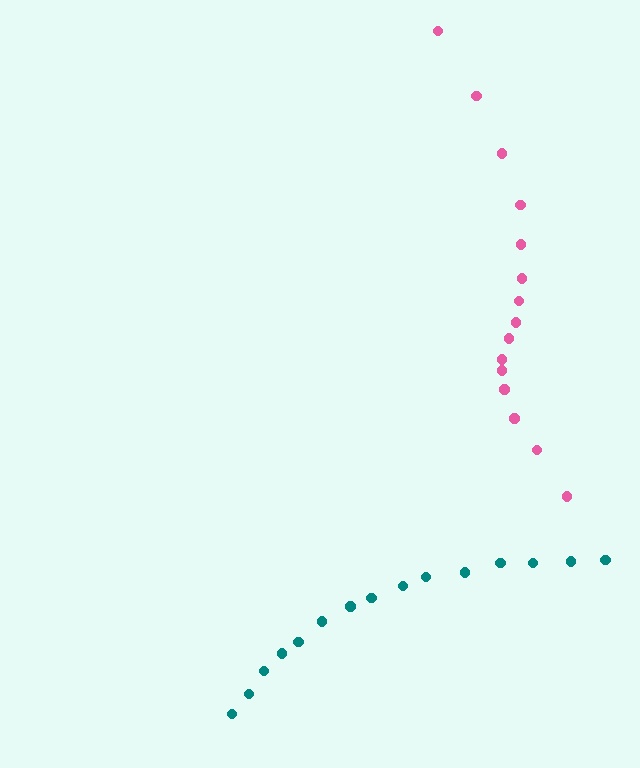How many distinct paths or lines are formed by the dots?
There are 2 distinct paths.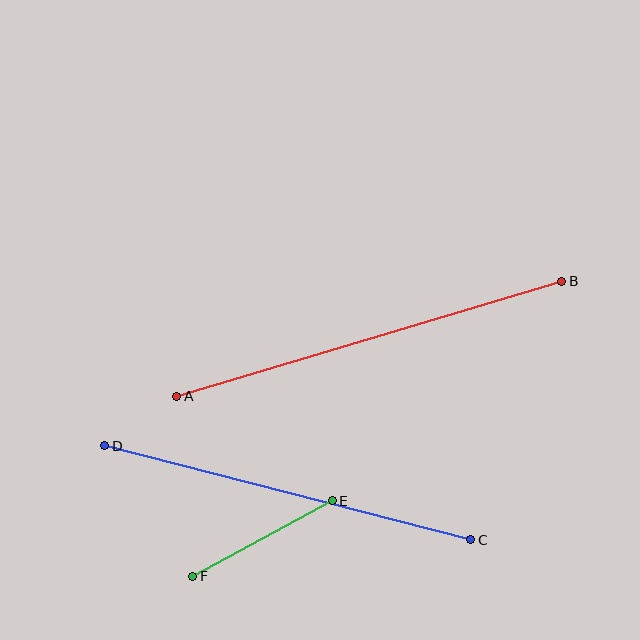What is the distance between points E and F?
The distance is approximately 158 pixels.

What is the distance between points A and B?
The distance is approximately 402 pixels.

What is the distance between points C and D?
The distance is approximately 378 pixels.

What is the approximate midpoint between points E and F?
The midpoint is at approximately (262, 539) pixels.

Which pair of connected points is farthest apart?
Points A and B are farthest apart.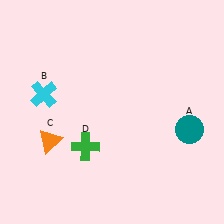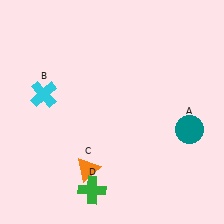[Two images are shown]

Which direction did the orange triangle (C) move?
The orange triangle (C) moved right.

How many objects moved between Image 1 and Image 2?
2 objects moved between the two images.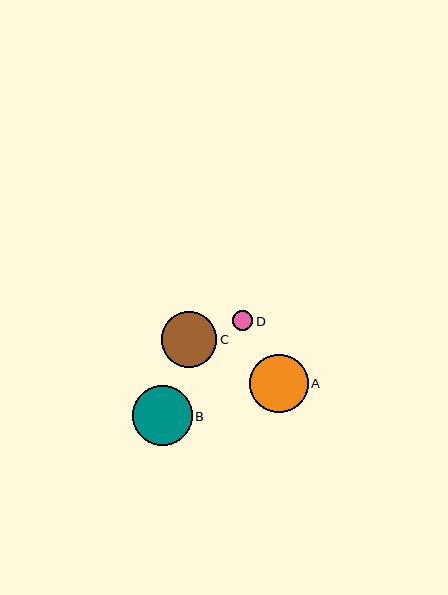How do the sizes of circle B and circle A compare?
Circle B and circle A are approximately the same size.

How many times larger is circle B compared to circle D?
Circle B is approximately 3.0 times the size of circle D.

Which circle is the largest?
Circle B is the largest with a size of approximately 60 pixels.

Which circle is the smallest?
Circle D is the smallest with a size of approximately 20 pixels.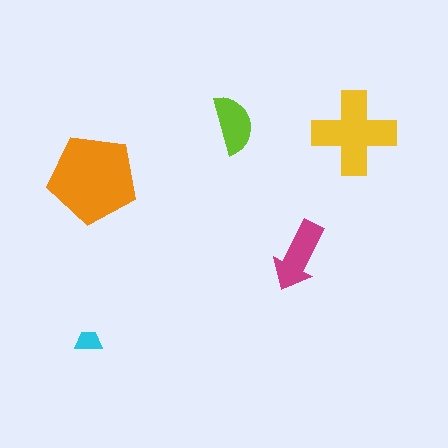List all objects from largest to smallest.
The orange pentagon, the yellow cross, the magenta arrow, the lime semicircle, the cyan trapezoid.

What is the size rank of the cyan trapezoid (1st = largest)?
5th.